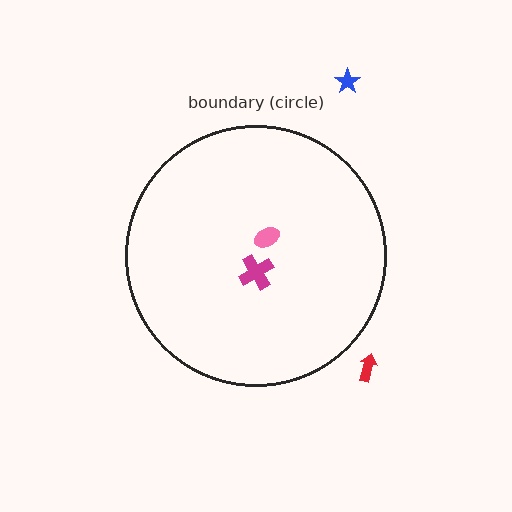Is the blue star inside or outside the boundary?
Outside.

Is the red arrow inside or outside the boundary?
Outside.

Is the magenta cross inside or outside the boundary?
Inside.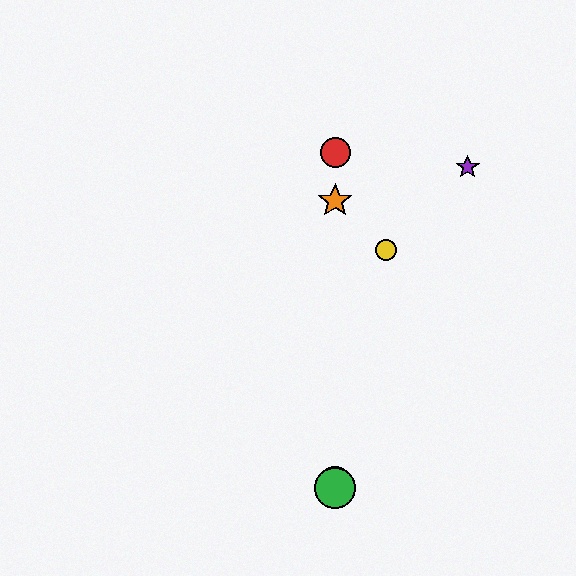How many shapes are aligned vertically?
4 shapes (the red circle, the blue circle, the green circle, the orange star) are aligned vertically.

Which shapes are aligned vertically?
The red circle, the blue circle, the green circle, the orange star are aligned vertically.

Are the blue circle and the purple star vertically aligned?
No, the blue circle is at x≈335 and the purple star is at x≈468.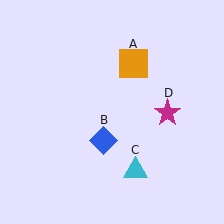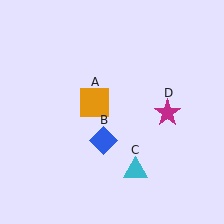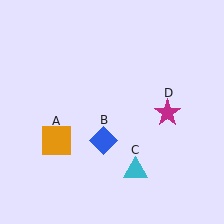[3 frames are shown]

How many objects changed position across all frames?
1 object changed position: orange square (object A).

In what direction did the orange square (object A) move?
The orange square (object A) moved down and to the left.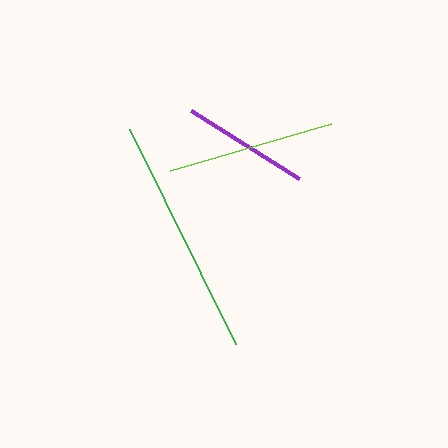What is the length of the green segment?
The green segment is approximately 240 pixels long.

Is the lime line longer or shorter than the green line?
The green line is longer than the lime line.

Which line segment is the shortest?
The purple line is the shortest at approximately 127 pixels.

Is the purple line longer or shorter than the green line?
The green line is longer than the purple line.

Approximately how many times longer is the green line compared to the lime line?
The green line is approximately 1.4 times the length of the lime line.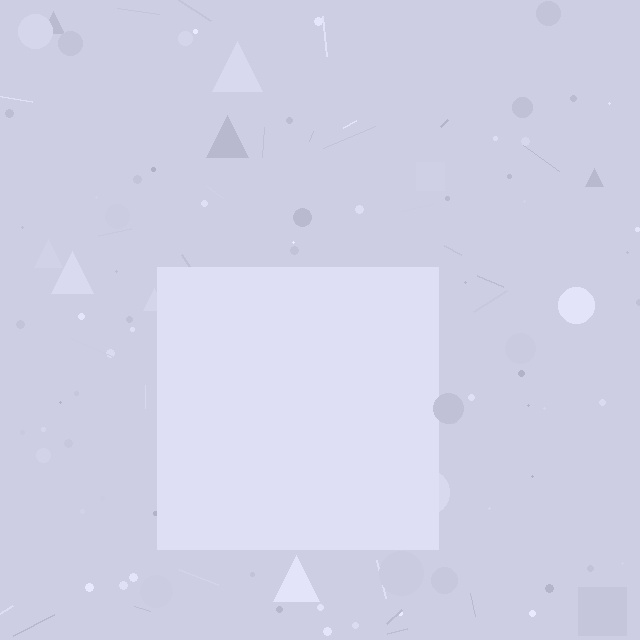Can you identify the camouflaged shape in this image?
The camouflaged shape is a square.